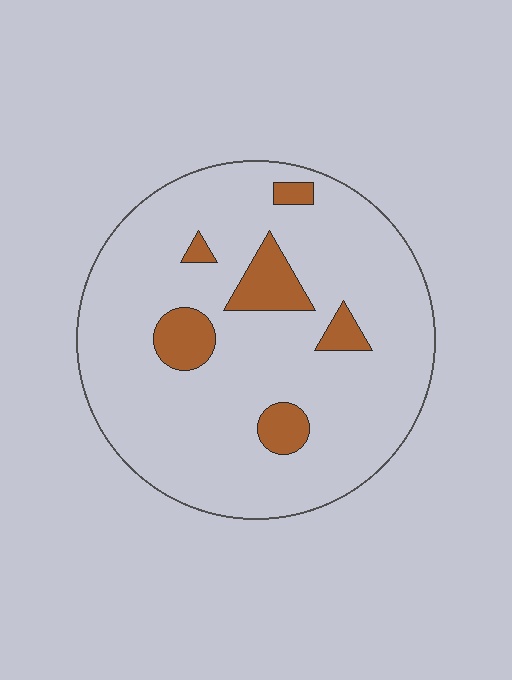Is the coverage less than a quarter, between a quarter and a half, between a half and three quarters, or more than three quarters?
Less than a quarter.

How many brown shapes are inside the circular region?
6.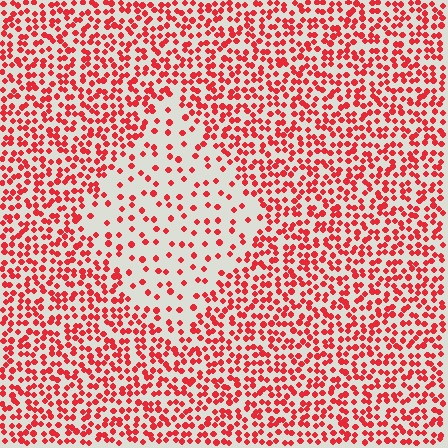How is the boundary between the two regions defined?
The boundary is defined by a change in element density (approximately 2.6x ratio). All elements are the same color, size, and shape.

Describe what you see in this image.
The image contains small red elements arranged at two different densities. A diamond-shaped region is visible where the elements are less densely packed than the surrounding area.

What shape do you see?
I see a diamond.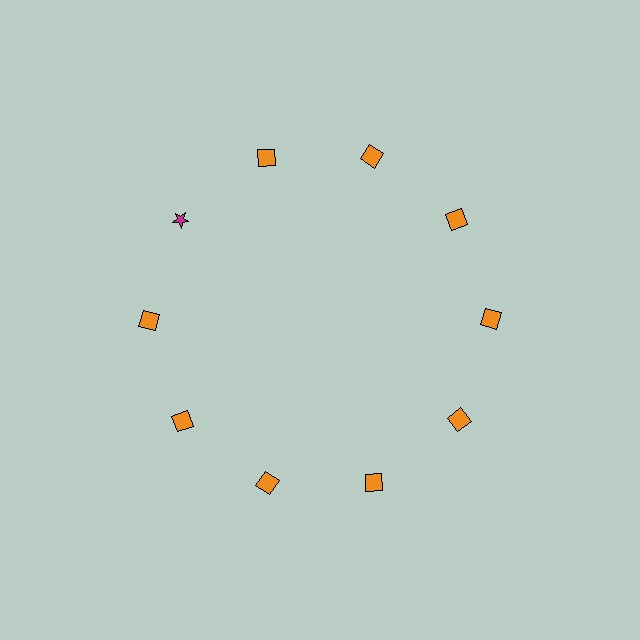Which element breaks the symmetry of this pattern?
The magenta star at roughly the 10 o'clock position breaks the symmetry. All other shapes are orange squares.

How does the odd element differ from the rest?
It differs in both color (magenta instead of orange) and shape (star instead of square).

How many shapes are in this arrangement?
There are 10 shapes arranged in a ring pattern.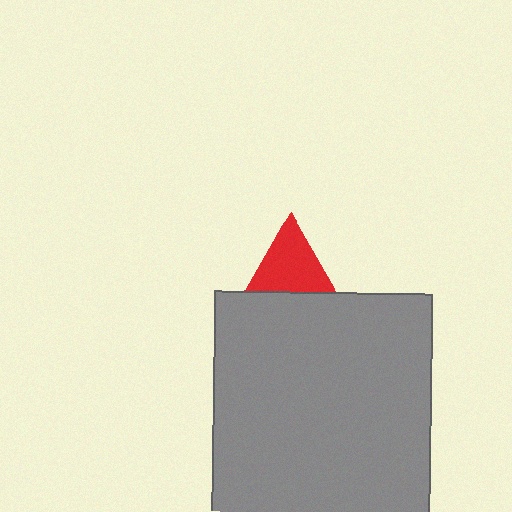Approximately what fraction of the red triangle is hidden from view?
Roughly 52% of the red triangle is hidden behind the gray rectangle.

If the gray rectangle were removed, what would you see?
You would see the complete red triangle.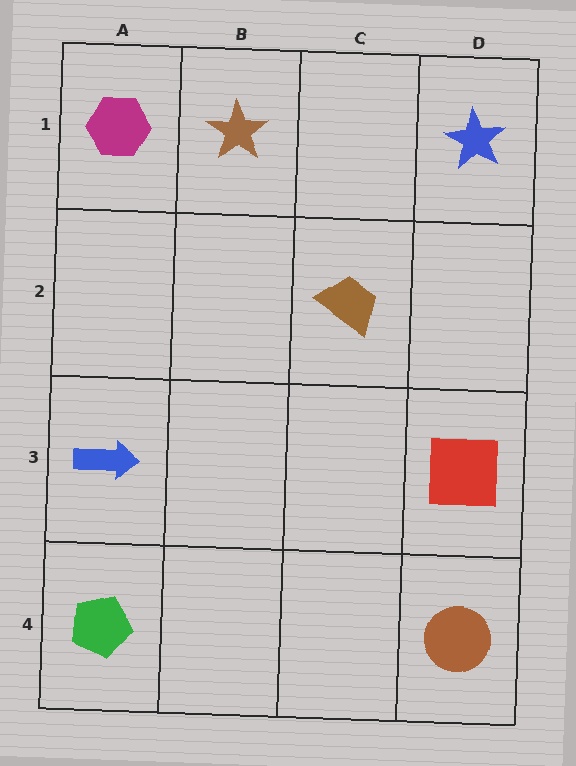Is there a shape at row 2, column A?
No, that cell is empty.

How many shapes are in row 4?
2 shapes.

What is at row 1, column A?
A magenta hexagon.